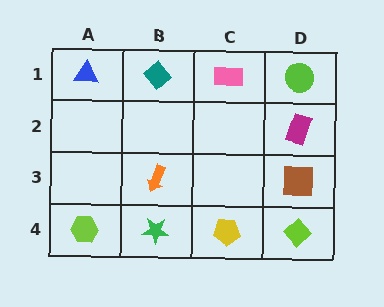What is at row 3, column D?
A brown square.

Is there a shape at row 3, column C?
No, that cell is empty.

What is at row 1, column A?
A blue triangle.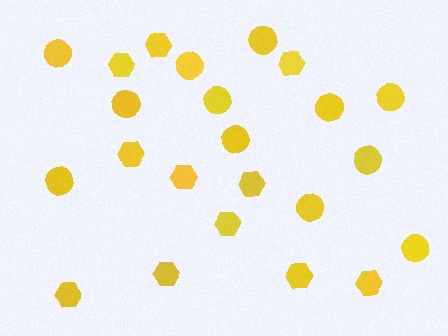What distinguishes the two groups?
There are 2 groups: one group of circles (12) and one group of hexagons (11).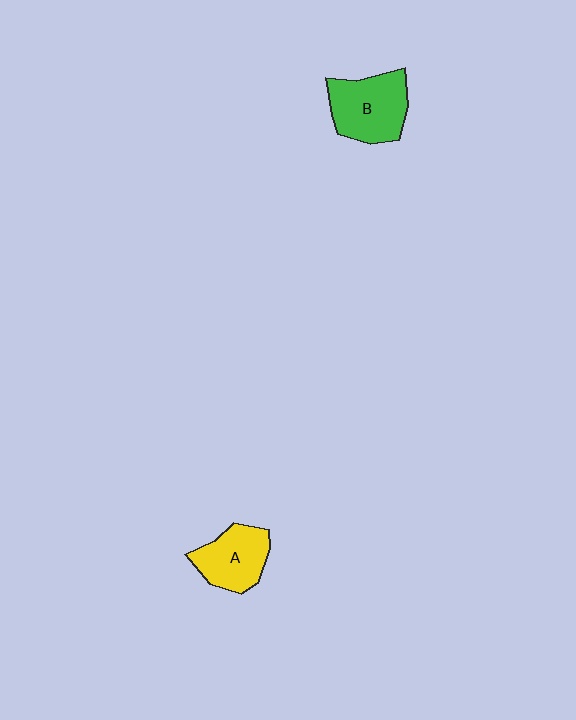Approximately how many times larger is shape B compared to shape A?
Approximately 1.2 times.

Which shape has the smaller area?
Shape A (yellow).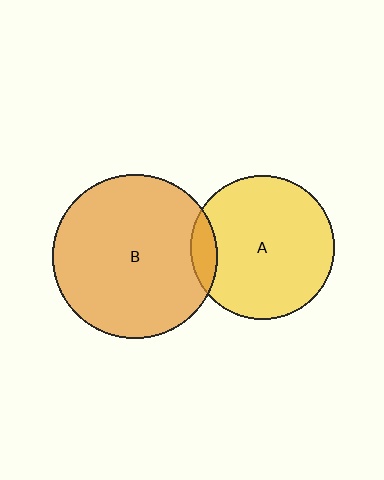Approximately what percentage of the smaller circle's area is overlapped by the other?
Approximately 10%.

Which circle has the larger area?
Circle B (orange).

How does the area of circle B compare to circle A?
Approximately 1.3 times.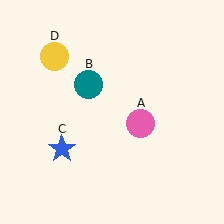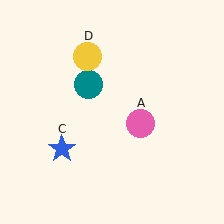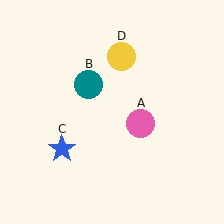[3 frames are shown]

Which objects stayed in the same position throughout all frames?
Pink circle (object A) and teal circle (object B) and blue star (object C) remained stationary.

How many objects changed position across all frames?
1 object changed position: yellow circle (object D).